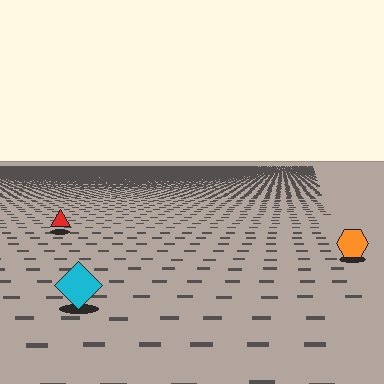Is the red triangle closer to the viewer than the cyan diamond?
No. The cyan diamond is closer — you can tell from the texture gradient: the ground texture is coarser near it.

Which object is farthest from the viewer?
The red triangle is farthest from the viewer. It appears smaller and the ground texture around it is denser.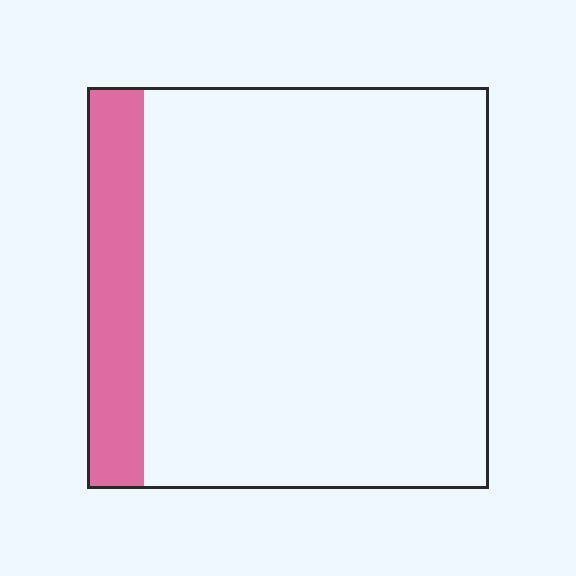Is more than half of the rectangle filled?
No.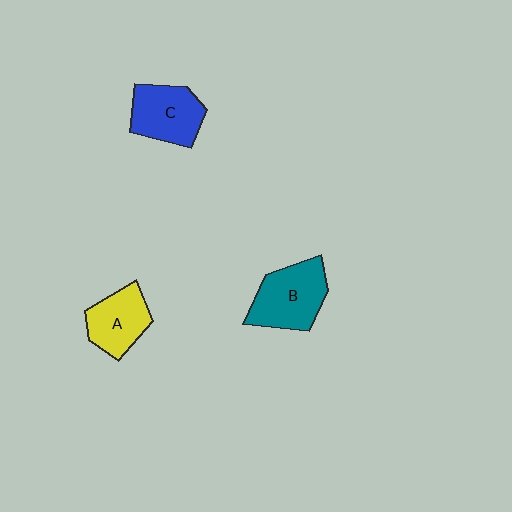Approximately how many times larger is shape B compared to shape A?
Approximately 1.3 times.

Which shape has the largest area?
Shape B (teal).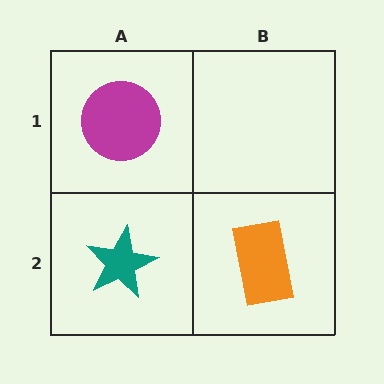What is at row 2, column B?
An orange rectangle.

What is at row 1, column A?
A magenta circle.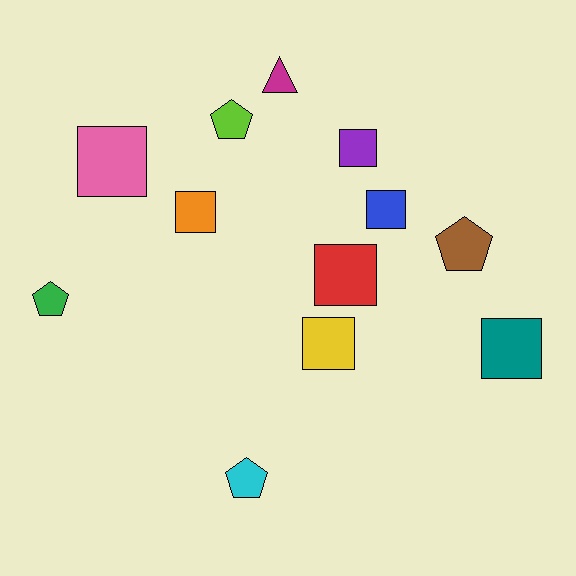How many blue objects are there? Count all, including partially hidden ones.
There is 1 blue object.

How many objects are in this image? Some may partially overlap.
There are 12 objects.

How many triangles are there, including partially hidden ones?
There is 1 triangle.